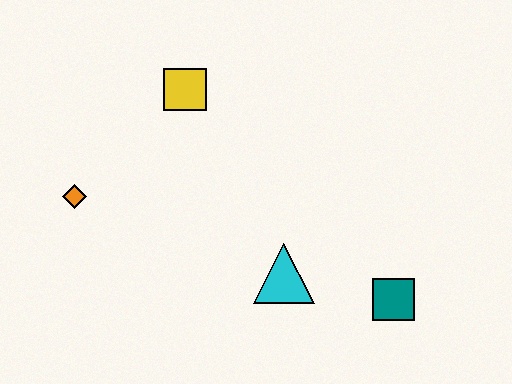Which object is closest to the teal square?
The cyan triangle is closest to the teal square.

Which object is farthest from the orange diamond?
The teal square is farthest from the orange diamond.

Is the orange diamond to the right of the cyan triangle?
No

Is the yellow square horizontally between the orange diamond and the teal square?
Yes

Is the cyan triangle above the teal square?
Yes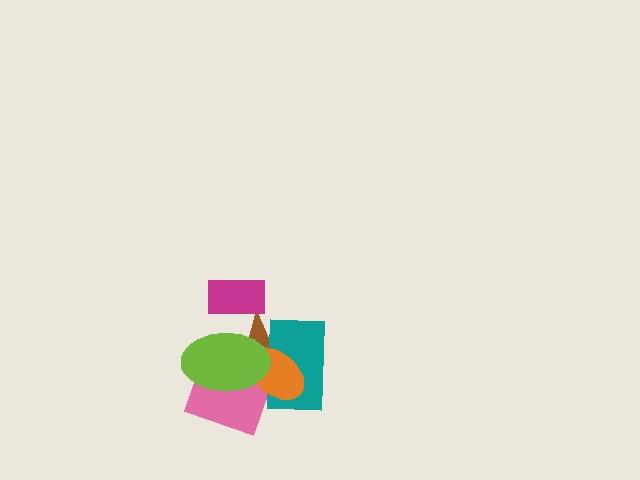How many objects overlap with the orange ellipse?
4 objects overlap with the orange ellipse.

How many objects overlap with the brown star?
5 objects overlap with the brown star.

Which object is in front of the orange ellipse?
The lime ellipse is in front of the orange ellipse.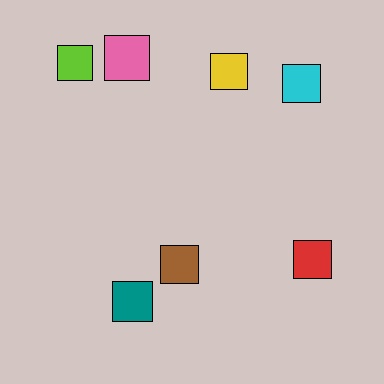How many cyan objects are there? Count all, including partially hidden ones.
There is 1 cyan object.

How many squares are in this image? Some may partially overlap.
There are 7 squares.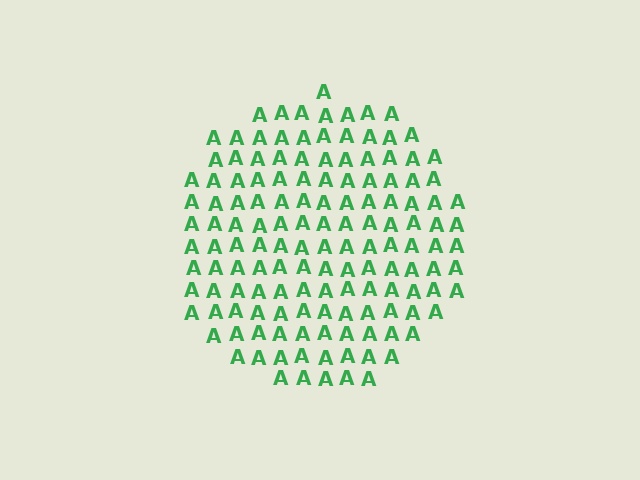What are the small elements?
The small elements are letter A's.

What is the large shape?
The large shape is a circle.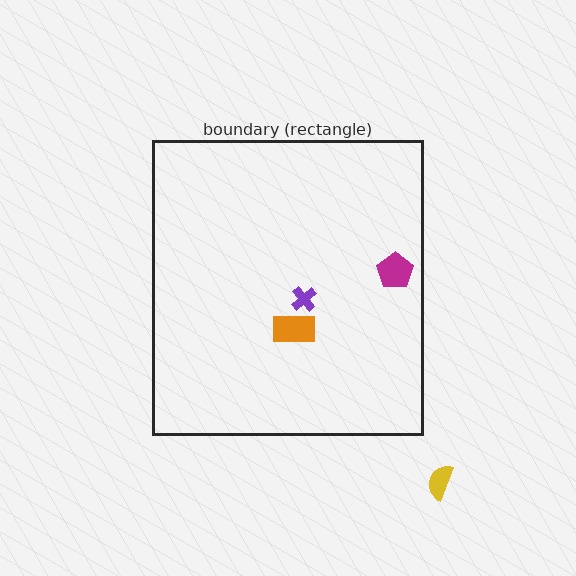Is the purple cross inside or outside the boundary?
Inside.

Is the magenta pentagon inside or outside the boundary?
Inside.